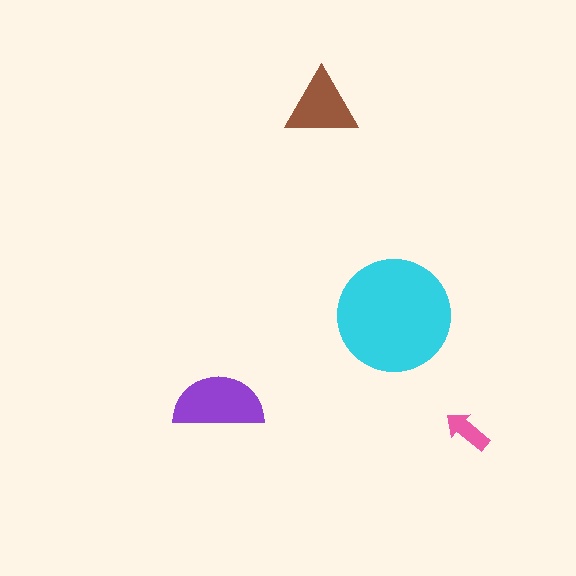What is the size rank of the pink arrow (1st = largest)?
4th.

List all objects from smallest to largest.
The pink arrow, the brown triangle, the purple semicircle, the cyan circle.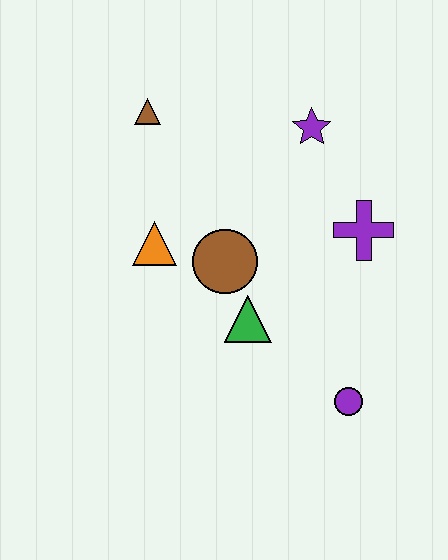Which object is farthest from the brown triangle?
The purple circle is farthest from the brown triangle.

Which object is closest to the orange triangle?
The brown circle is closest to the orange triangle.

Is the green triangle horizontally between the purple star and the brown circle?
Yes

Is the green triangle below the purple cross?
Yes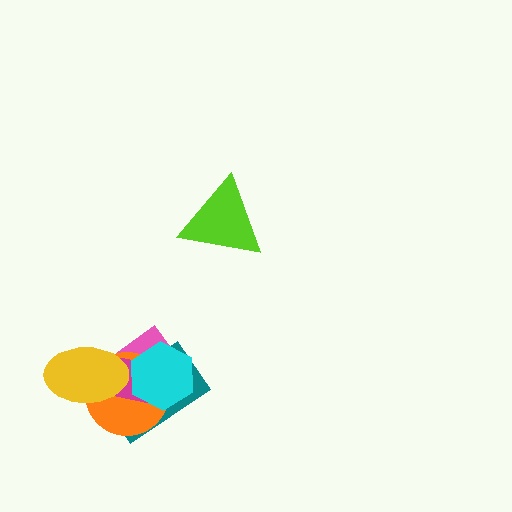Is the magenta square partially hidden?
Yes, it is partially covered by another shape.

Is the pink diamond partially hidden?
Yes, it is partially covered by another shape.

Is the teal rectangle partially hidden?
Yes, it is partially covered by another shape.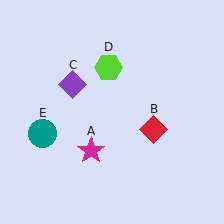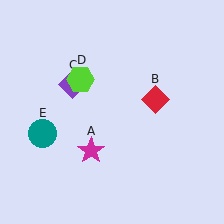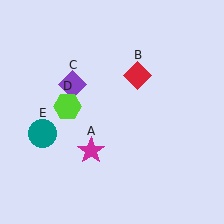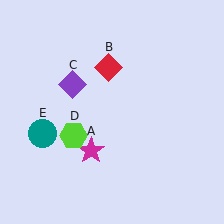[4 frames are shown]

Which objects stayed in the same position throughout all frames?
Magenta star (object A) and purple diamond (object C) and teal circle (object E) remained stationary.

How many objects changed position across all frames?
2 objects changed position: red diamond (object B), lime hexagon (object D).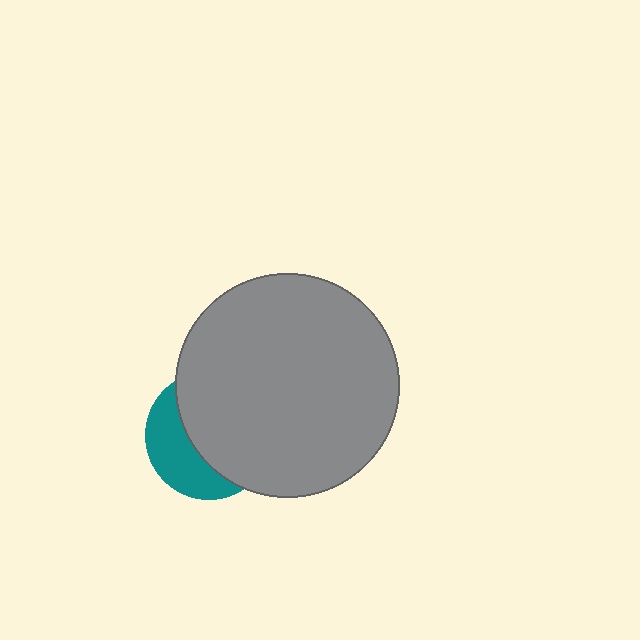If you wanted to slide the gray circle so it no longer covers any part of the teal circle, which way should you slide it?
Slide it right — that is the most direct way to separate the two shapes.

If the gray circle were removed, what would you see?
You would see the complete teal circle.